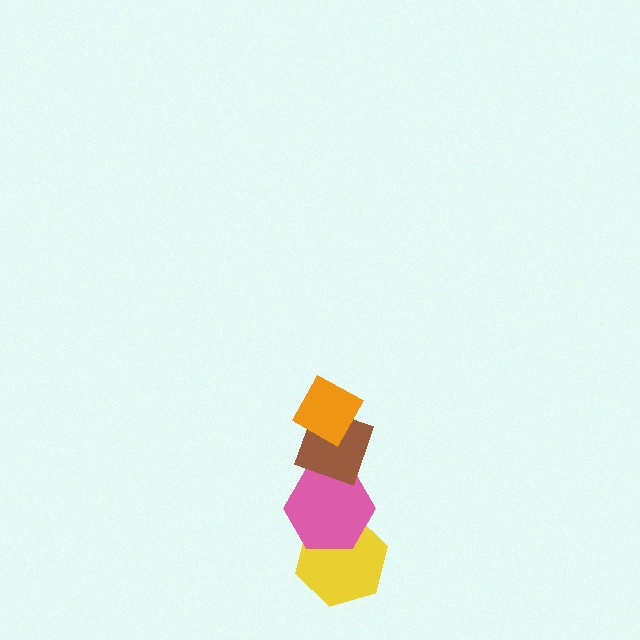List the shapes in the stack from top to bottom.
From top to bottom: the orange diamond, the brown diamond, the pink hexagon, the yellow hexagon.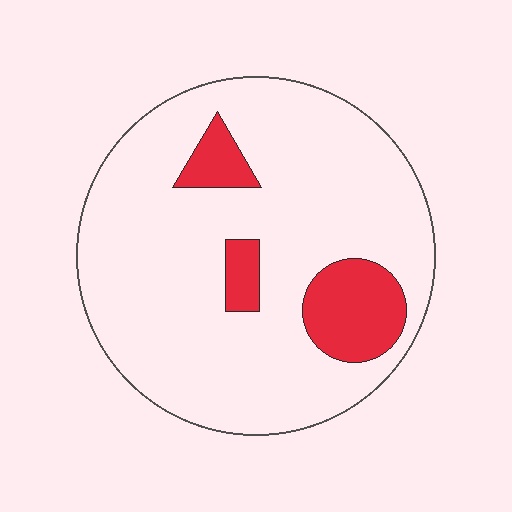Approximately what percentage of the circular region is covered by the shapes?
Approximately 15%.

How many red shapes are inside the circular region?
3.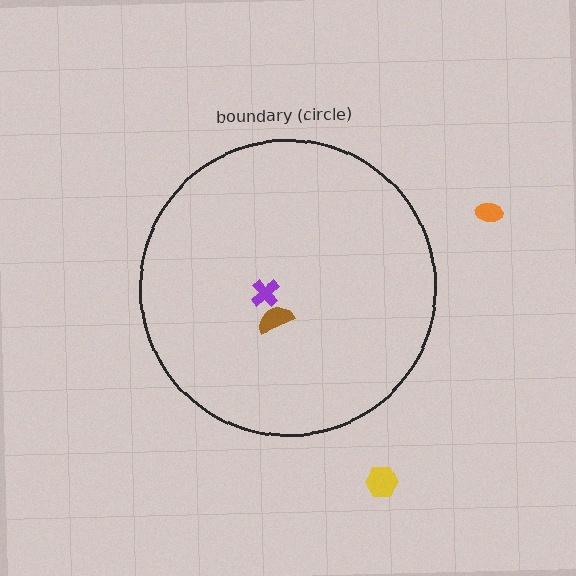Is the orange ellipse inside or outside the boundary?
Outside.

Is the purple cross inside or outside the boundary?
Inside.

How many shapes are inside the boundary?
2 inside, 2 outside.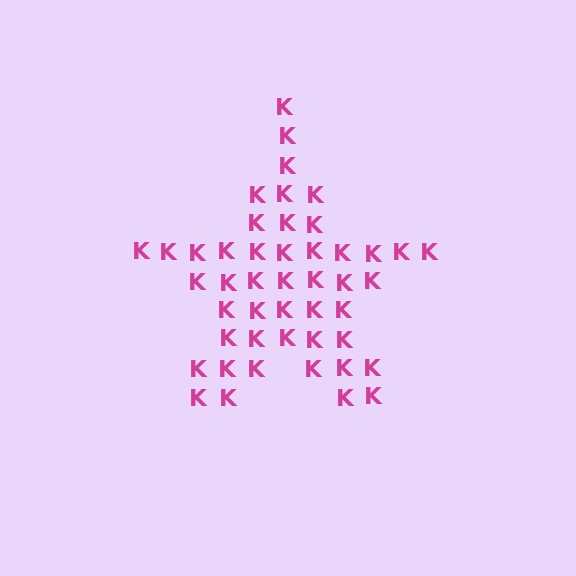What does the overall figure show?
The overall figure shows a star.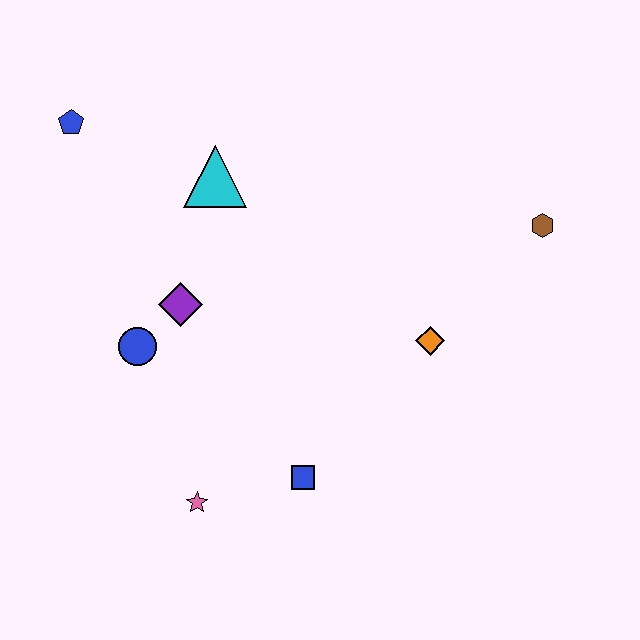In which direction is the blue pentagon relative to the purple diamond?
The blue pentagon is above the purple diamond.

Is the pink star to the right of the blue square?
No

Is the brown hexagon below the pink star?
No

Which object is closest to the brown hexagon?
The orange diamond is closest to the brown hexagon.